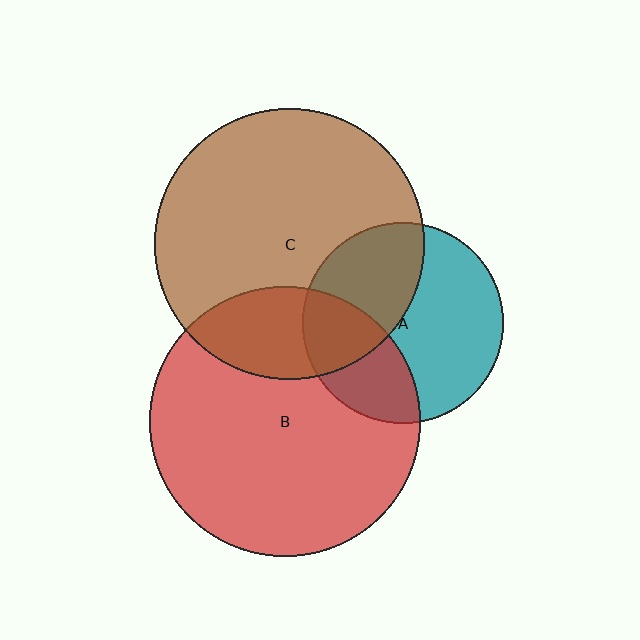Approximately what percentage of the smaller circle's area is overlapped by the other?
Approximately 25%.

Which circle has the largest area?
Circle C (brown).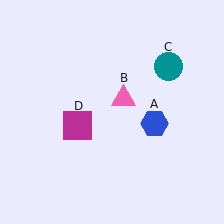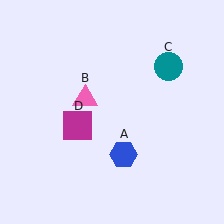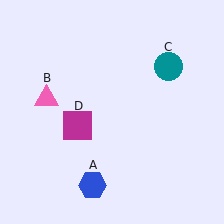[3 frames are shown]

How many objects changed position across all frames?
2 objects changed position: blue hexagon (object A), pink triangle (object B).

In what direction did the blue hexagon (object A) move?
The blue hexagon (object A) moved down and to the left.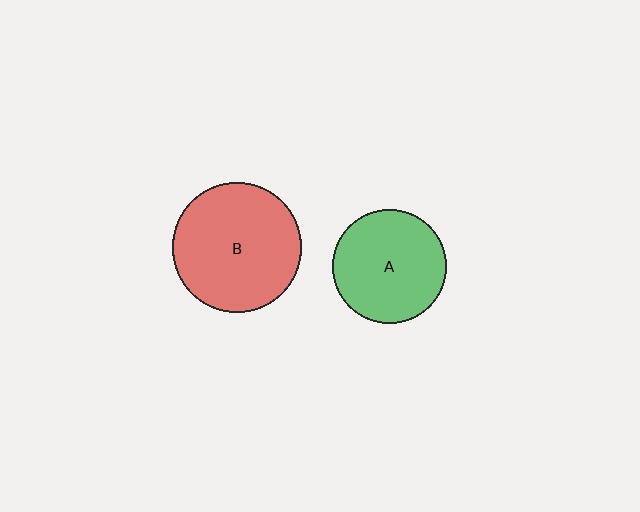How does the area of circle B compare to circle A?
Approximately 1.3 times.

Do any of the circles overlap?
No, none of the circles overlap.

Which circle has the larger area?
Circle B (red).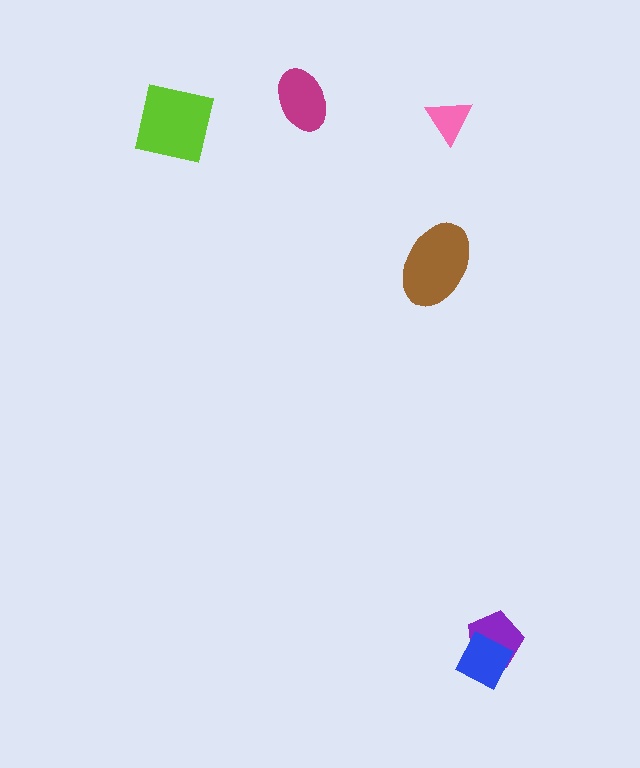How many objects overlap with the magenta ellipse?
0 objects overlap with the magenta ellipse.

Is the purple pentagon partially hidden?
Yes, it is partially covered by another shape.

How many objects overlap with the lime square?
0 objects overlap with the lime square.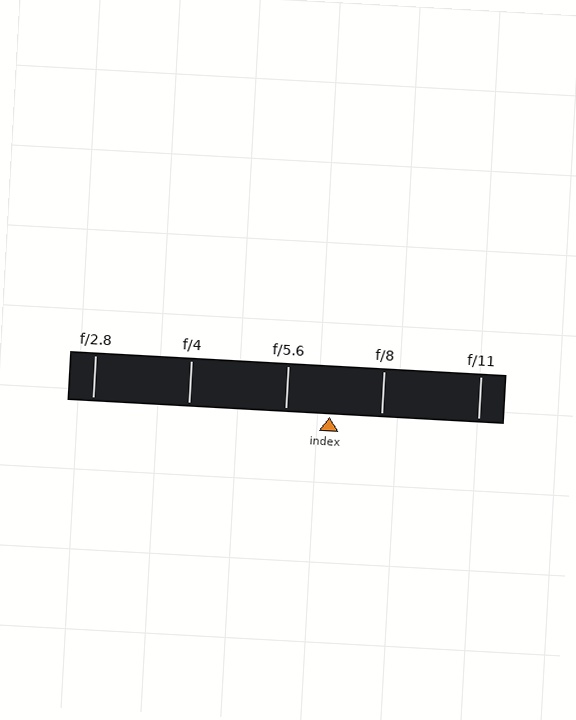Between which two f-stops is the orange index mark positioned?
The index mark is between f/5.6 and f/8.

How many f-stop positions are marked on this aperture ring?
There are 5 f-stop positions marked.